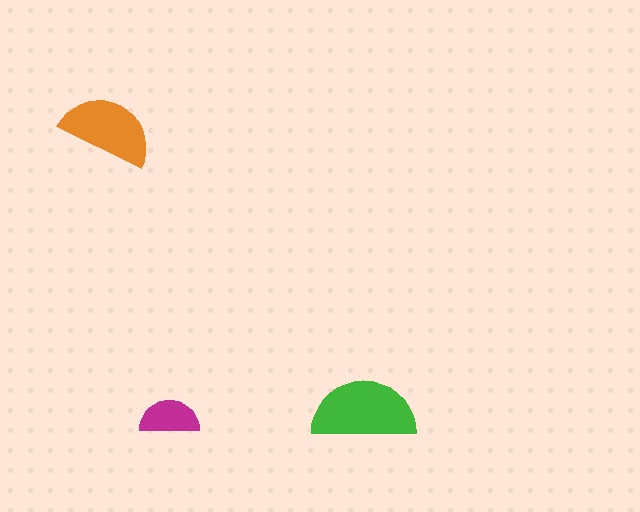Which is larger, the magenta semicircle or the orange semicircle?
The orange one.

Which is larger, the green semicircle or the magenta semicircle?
The green one.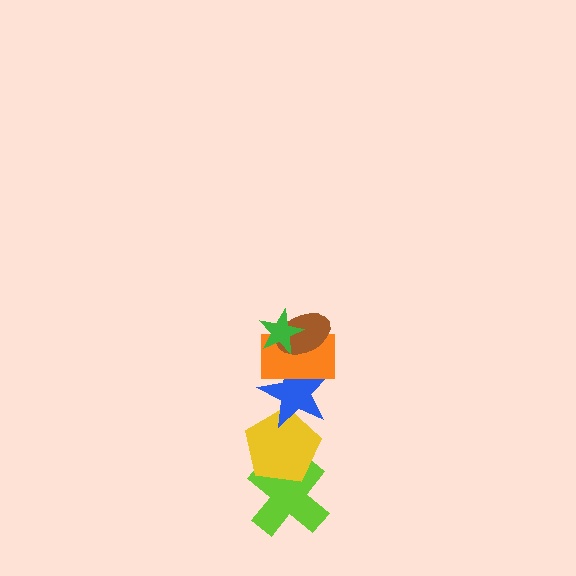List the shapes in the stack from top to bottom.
From top to bottom: the green star, the brown ellipse, the orange rectangle, the blue star, the yellow pentagon, the lime cross.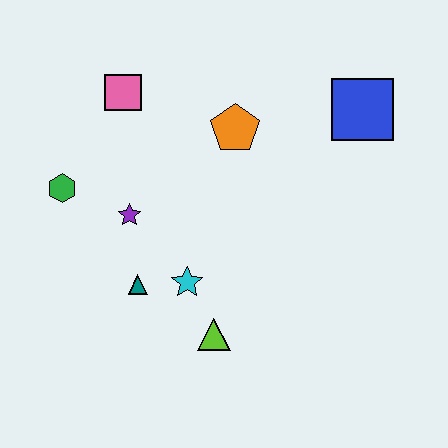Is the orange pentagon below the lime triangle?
No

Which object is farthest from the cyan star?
The blue square is farthest from the cyan star.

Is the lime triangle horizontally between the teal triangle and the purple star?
No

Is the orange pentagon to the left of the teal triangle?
No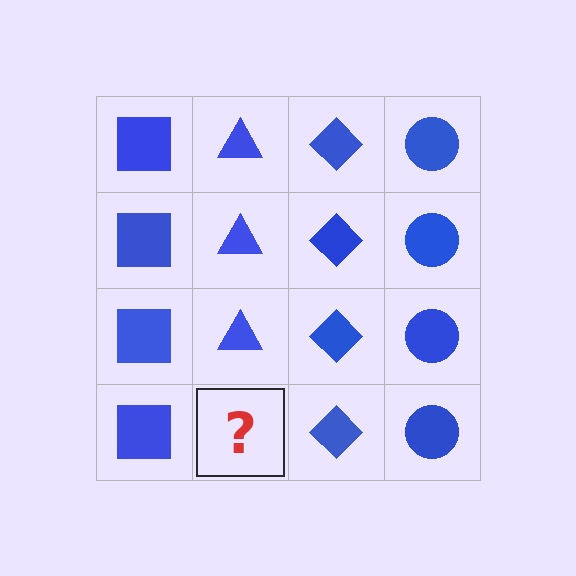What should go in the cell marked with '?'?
The missing cell should contain a blue triangle.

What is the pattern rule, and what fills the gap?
The rule is that each column has a consistent shape. The gap should be filled with a blue triangle.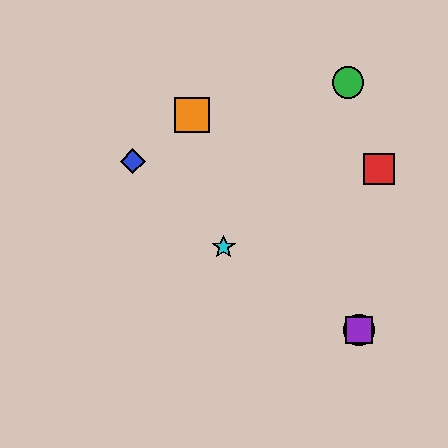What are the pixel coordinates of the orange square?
The orange square is at (192, 115).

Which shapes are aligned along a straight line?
The yellow circle, the purple square, the orange square are aligned along a straight line.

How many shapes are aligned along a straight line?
3 shapes (the yellow circle, the purple square, the orange square) are aligned along a straight line.